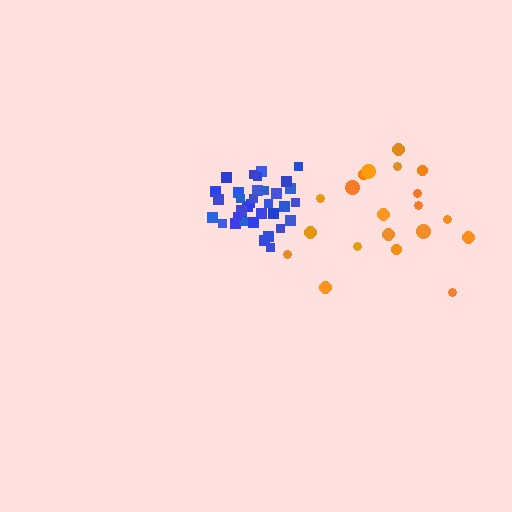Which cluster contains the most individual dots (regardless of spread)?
Blue (35).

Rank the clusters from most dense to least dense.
blue, orange.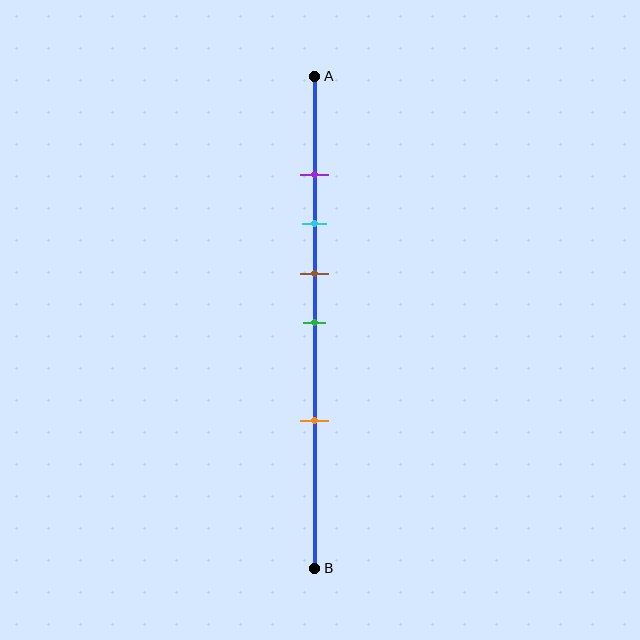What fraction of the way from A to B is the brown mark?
The brown mark is approximately 40% (0.4) of the way from A to B.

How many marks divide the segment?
There are 5 marks dividing the segment.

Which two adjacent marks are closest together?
The purple and cyan marks are the closest adjacent pair.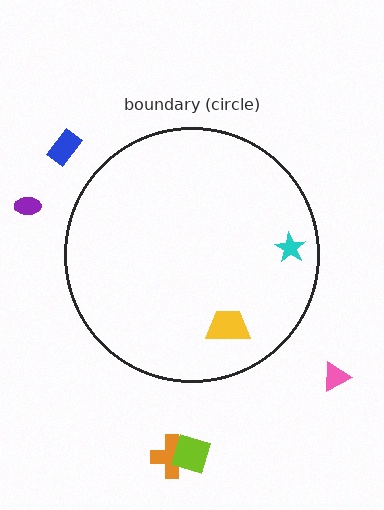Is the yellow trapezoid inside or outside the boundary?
Inside.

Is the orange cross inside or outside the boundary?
Outside.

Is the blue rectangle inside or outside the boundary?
Outside.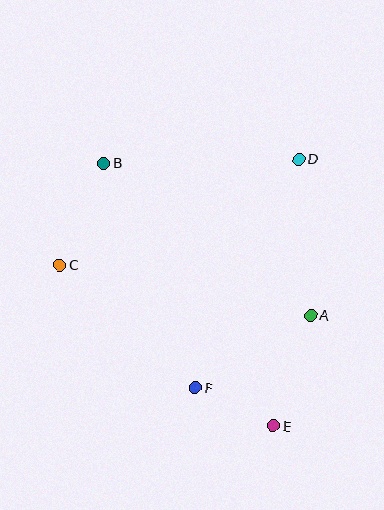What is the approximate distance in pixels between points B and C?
The distance between B and C is approximately 111 pixels.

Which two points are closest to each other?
Points E and F are closest to each other.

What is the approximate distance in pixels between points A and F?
The distance between A and F is approximately 136 pixels.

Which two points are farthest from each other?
Points B and E are farthest from each other.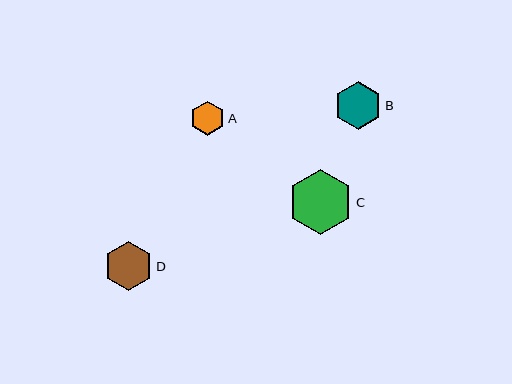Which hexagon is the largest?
Hexagon C is the largest with a size of approximately 65 pixels.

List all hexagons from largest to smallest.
From largest to smallest: C, D, B, A.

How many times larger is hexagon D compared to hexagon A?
Hexagon D is approximately 1.4 times the size of hexagon A.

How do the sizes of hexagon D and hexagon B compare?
Hexagon D and hexagon B are approximately the same size.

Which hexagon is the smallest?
Hexagon A is the smallest with a size of approximately 34 pixels.